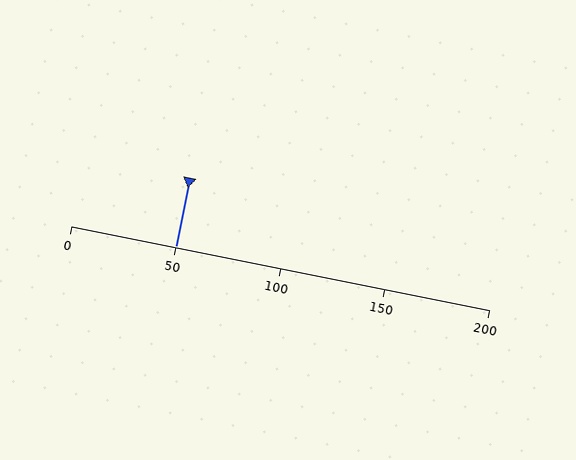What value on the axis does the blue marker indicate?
The marker indicates approximately 50.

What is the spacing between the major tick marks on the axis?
The major ticks are spaced 50 apart.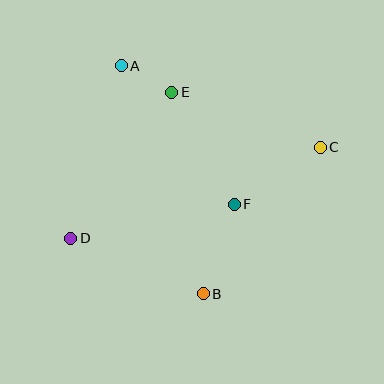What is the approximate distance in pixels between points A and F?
The distance between A and F is approximately 179 pixels.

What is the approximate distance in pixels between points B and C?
The distance between B and C is approximately 188 pixels.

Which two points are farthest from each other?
Points C and D are farthest from each other.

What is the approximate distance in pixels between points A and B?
The distance between A and B is approximately 242 pixels.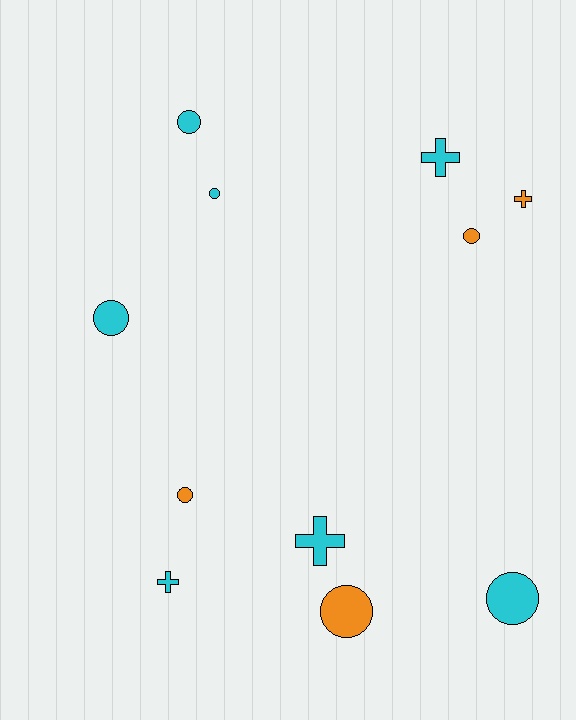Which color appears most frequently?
Cyan, with 7 objects.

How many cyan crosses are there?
There are 3 cyan crosses.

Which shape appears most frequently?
Circle, with 7 objects.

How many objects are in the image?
There are 11 objects.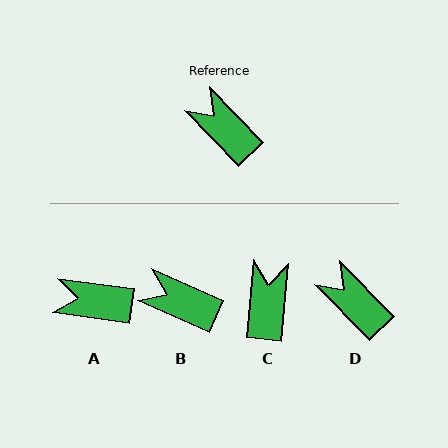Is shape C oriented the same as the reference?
No, it is off by about 49 degrees.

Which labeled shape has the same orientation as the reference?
D.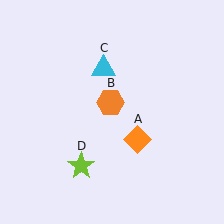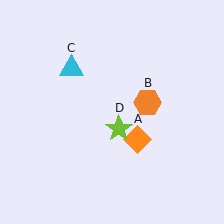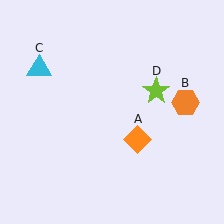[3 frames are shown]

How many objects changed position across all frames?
3 objects changed position: orange hexagon (object B), cyan triangle (object C), lime star (object D).